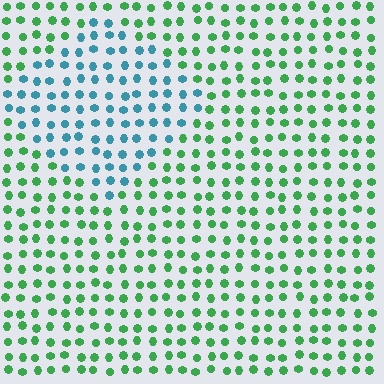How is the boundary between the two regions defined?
The boundary is defined purely by a slight shift in hue (about 59 degrees). Spacing, size, and orientation are identical on both sides.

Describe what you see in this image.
The image is filled with small green elements in a uniform arrangement. A diamond-shaped region is visible where the elements are tinted to a slightly different hue, forming a subtle color boundary.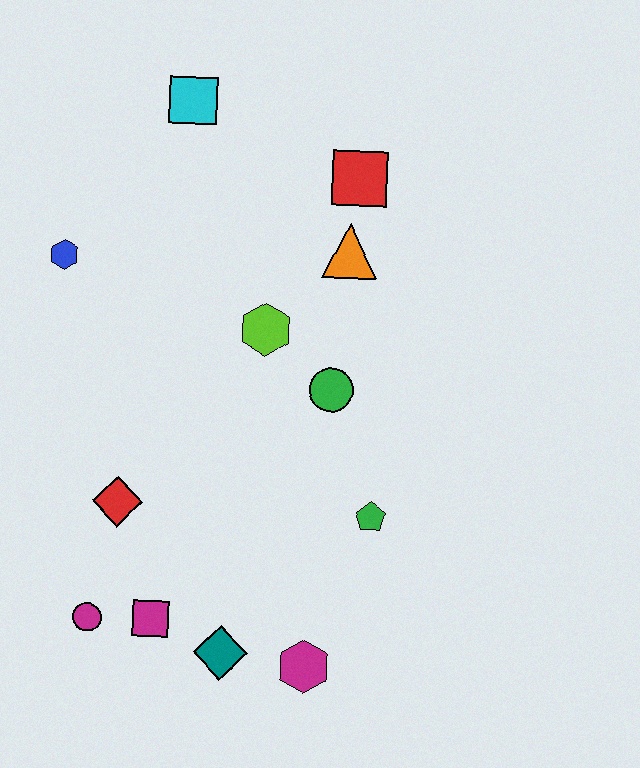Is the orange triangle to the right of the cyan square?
Yes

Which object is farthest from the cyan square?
The magenta hexagon is farthest from the cyan square.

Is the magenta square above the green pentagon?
No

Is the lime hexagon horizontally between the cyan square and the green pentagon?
Yes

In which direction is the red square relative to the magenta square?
The red square is above the magenta square.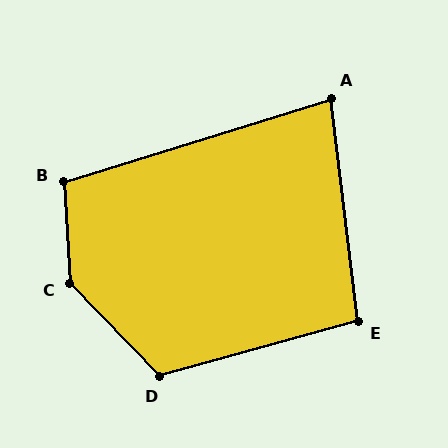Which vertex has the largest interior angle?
C, at approximately 139 degrees.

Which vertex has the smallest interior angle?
A, at approximately 79 degrees.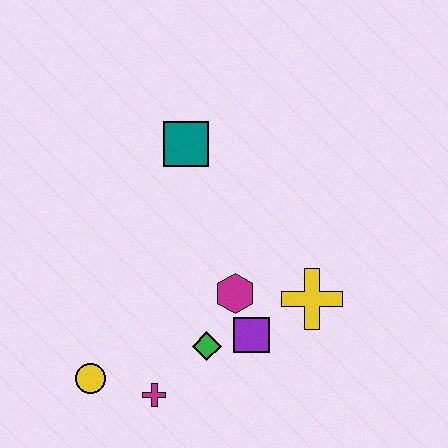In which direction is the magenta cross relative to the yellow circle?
The magenta cross is to the right of the yellow circle.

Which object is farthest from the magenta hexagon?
The yellow circle is farthest from the magenta hexagon.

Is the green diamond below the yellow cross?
Yes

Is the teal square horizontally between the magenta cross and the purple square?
Yes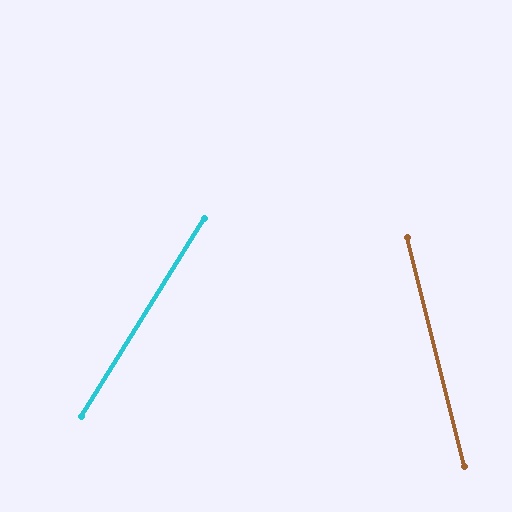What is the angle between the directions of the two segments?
Approximately 46 degrees.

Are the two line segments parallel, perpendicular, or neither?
Neither parallel nor perpendicular — they differ by about 46°.